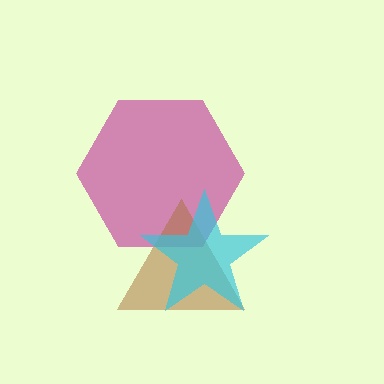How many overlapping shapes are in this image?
There are 3 overlapping shapes in the image.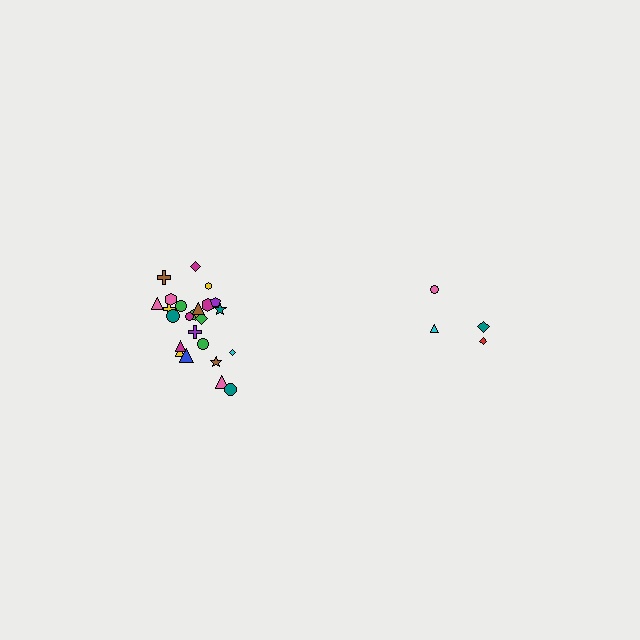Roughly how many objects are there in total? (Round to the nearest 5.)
Roughly 30 objects in total.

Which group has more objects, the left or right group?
The left group.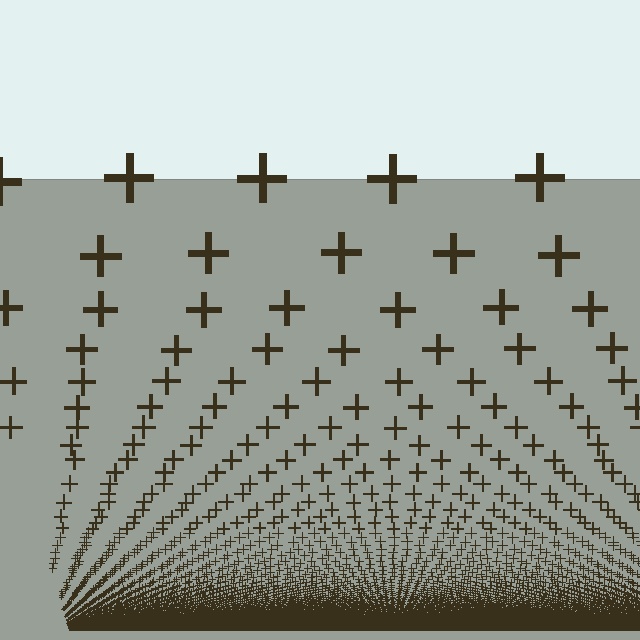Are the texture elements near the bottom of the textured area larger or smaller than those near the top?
Smaller. The gradient is inverted — elements near the bottom are smaller and denser.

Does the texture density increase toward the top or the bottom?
Density increases toward the bottom.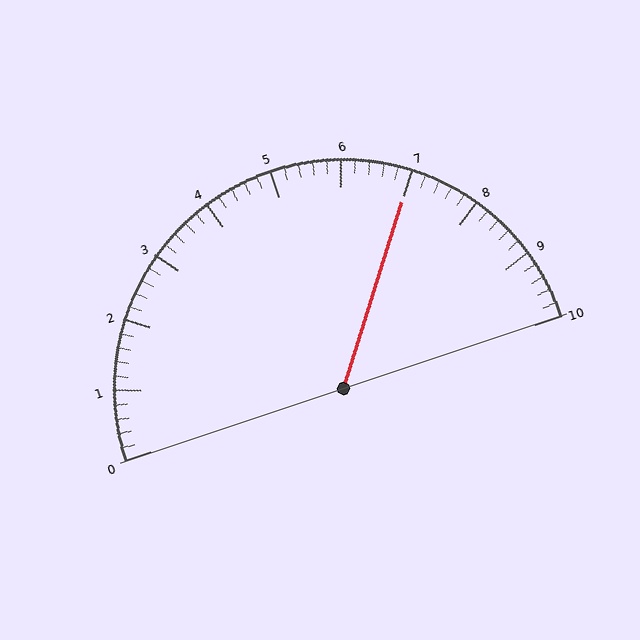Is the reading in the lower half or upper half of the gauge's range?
The reading is in the upper half of the range (0 to 10).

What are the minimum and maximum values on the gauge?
The gauge ranges from 0 to 10.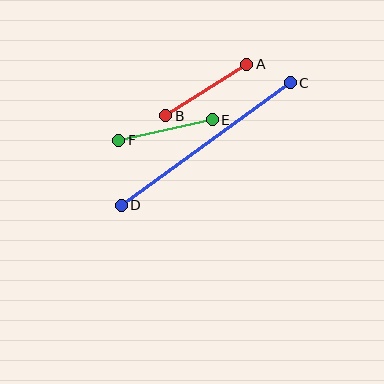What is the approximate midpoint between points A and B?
The midpoint is at approximately (206, 90) pixels.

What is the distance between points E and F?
The distance is approximately 95 pixels.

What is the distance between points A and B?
The distance is approximately 96 pixels.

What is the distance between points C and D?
The distance is approximately 209 pixels.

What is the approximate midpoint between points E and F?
The midpoint is at approximately (165, 130) pixels.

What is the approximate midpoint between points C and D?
The midpoint is at approximately (206, 144) pixels.